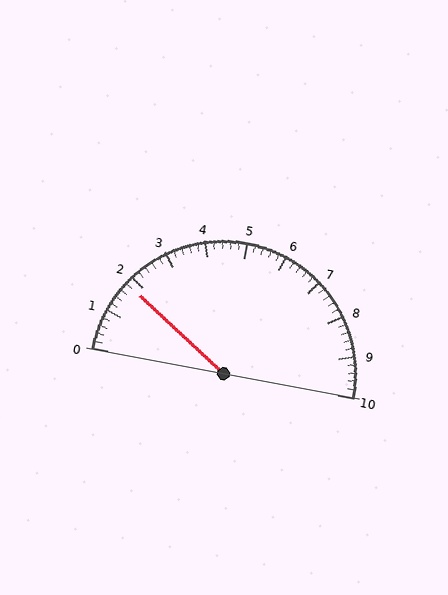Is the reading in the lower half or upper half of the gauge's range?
The reading is in the lower half of the range (0 to 10).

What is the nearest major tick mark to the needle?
The nearest major tick mark is 2.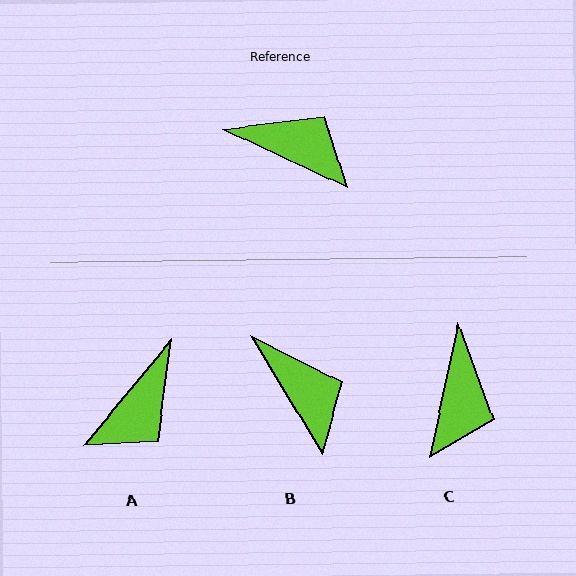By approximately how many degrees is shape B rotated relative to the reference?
Approximately 33 degrees clockwise.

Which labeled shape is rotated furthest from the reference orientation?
A, about 104 degrees away.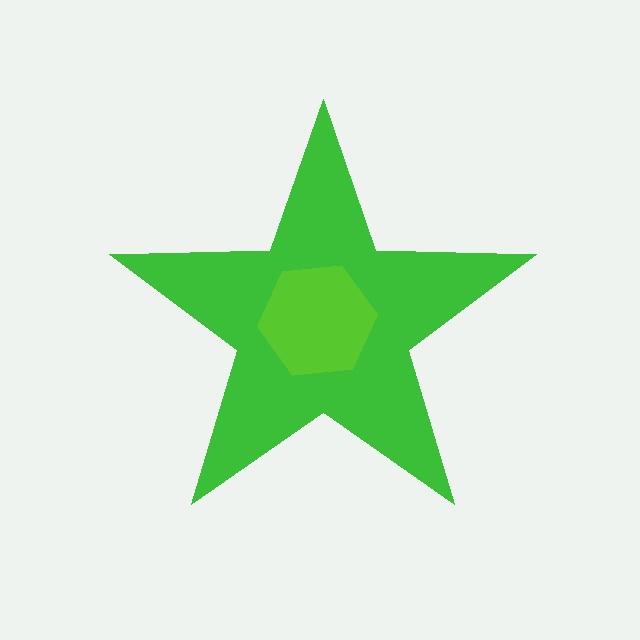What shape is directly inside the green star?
The lime hexagon.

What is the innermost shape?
The lime hexagon.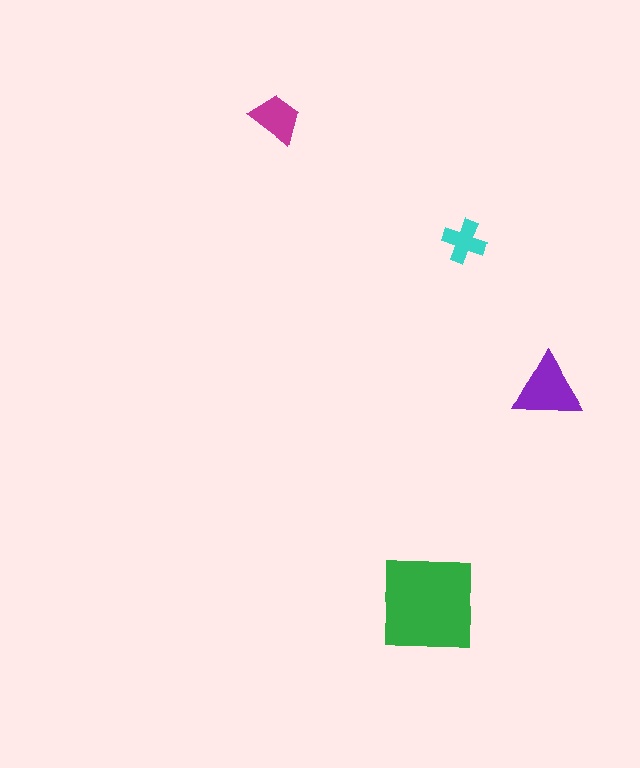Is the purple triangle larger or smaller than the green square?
Smaller.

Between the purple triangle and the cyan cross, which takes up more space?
The purple triangle.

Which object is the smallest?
The cyan cross.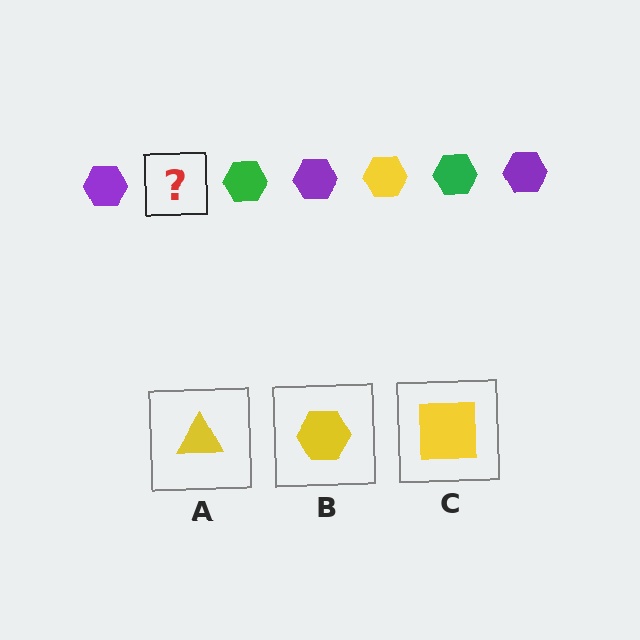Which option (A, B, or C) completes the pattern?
B.